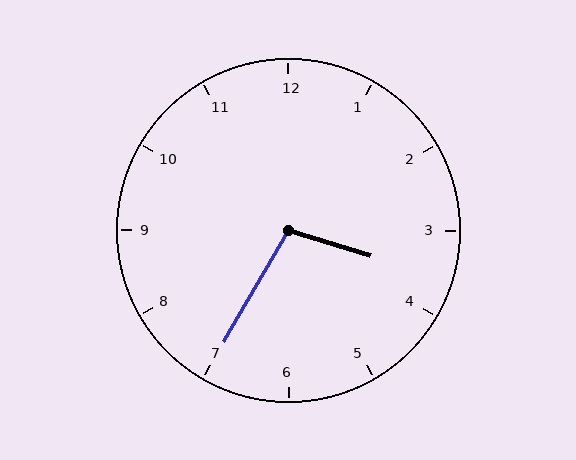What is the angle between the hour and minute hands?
Approximately 102 degrees.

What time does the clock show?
3:35.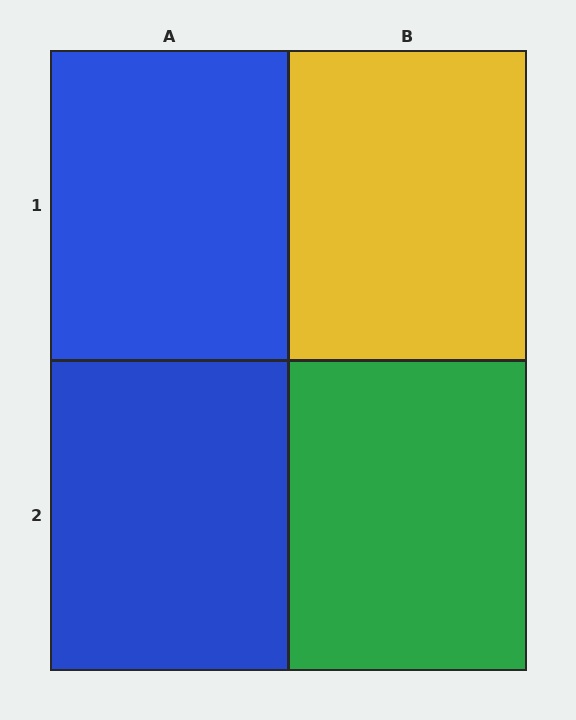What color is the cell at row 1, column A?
Blue.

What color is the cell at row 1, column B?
Yellow.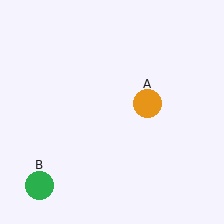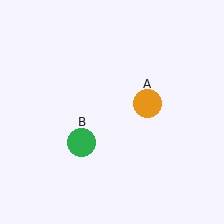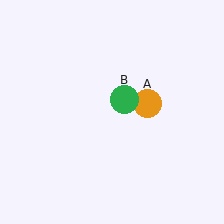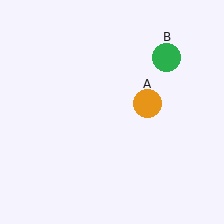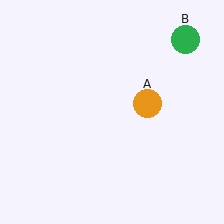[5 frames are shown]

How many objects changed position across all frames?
1 object changed position: green circle (object B).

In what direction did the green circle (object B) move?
The green circle (object B) moved up and to the right.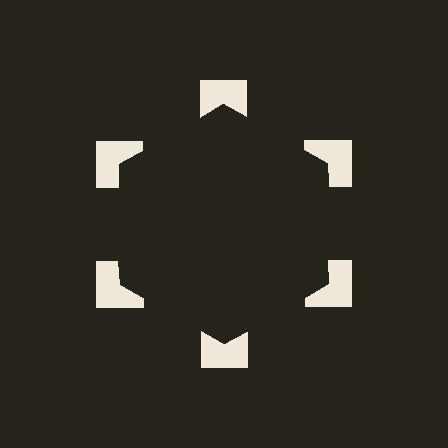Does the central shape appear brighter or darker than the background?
It typically appears slightly darker than the background, even though no actual brightness change is drawn.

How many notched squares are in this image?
There are 6 — one at each vertex of the illusory hexagon.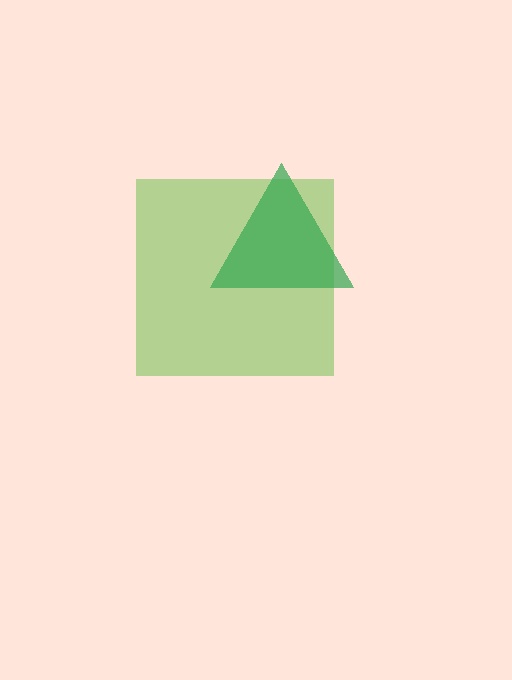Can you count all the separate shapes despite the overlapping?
Yes, there are 2 separate shapes.